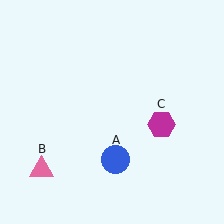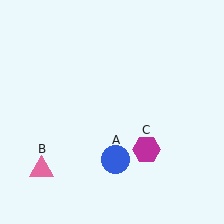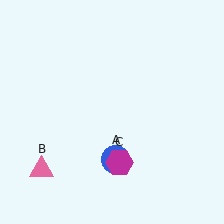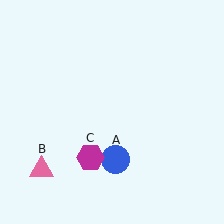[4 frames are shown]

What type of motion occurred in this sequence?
The magenta hexagon (object C) rotated clockwise around the center of the scene.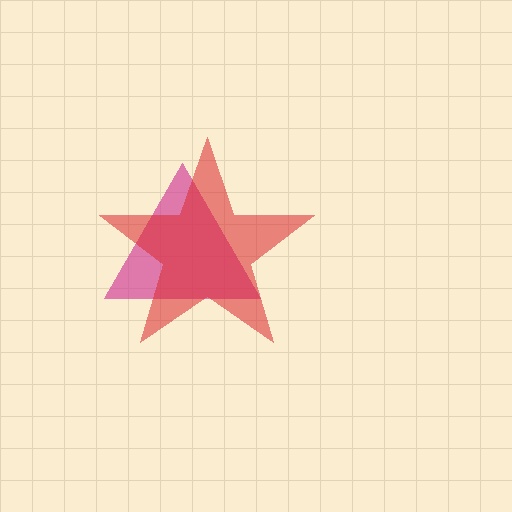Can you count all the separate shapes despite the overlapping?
Yes, there are 2 separate shapes.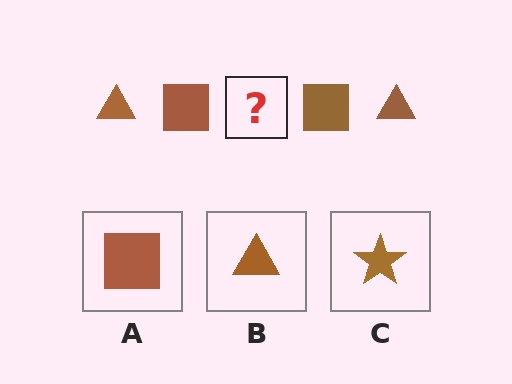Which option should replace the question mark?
Option B.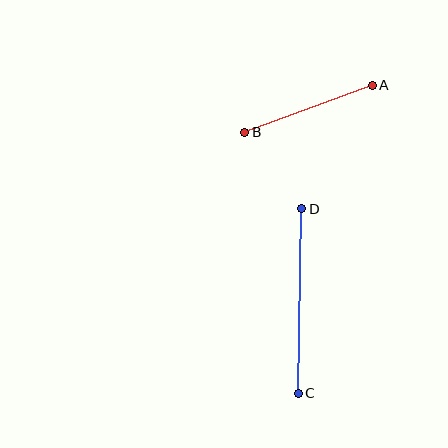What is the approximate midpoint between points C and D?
The midpoint is at approximately (300, 301) pixels.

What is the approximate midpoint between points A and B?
The midpoint is at approximately (308, 109) pixels.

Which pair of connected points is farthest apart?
Points C and D are farthest apart.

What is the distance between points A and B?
The distance is approximately 136 pixels.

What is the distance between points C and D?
The distance is approximately 185 pixels.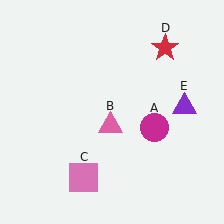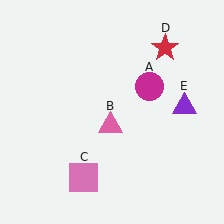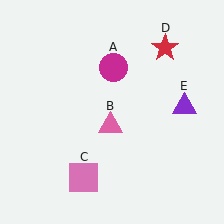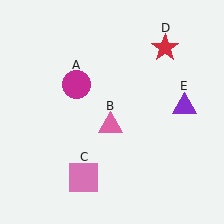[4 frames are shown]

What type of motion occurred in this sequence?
The magenta circle (object A) rotated counterclockwise around the center of the scene.